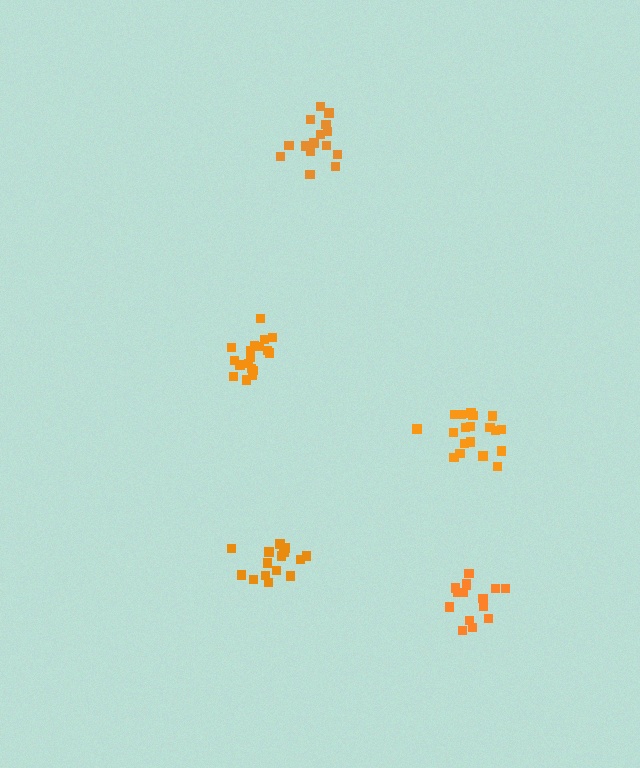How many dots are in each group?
Group 1: 15 dots, Group 2: 19 dots, Group 3: 15 dots, Group 4: 18 dots, Group 5: 15 dots (82 total).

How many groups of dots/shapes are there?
There are 5 groups.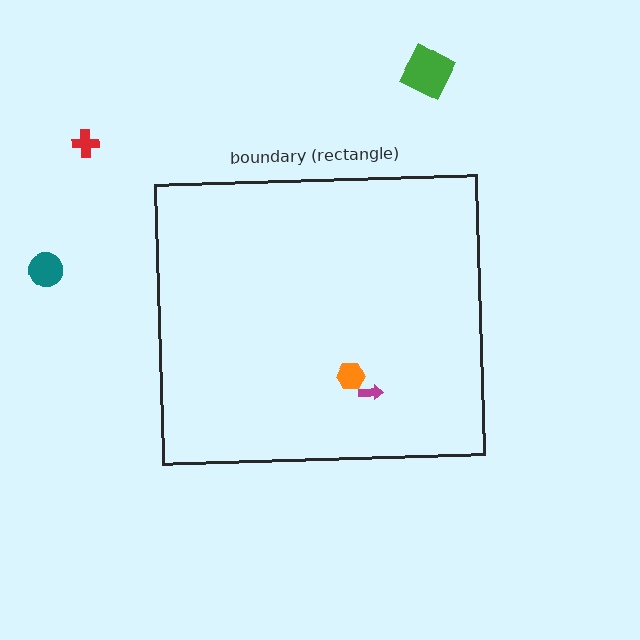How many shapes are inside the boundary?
2 inside, 3 outside.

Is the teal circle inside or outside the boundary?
Outside.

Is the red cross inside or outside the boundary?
Outside.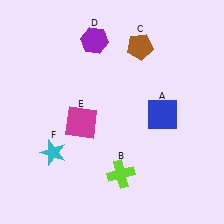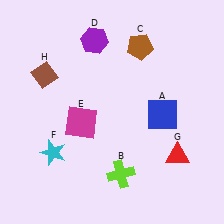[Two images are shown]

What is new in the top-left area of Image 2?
A brown diamond (H) was added in the top-left area of Image 2.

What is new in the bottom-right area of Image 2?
A red triangle (G) was added in the bottom-right area of Image 2.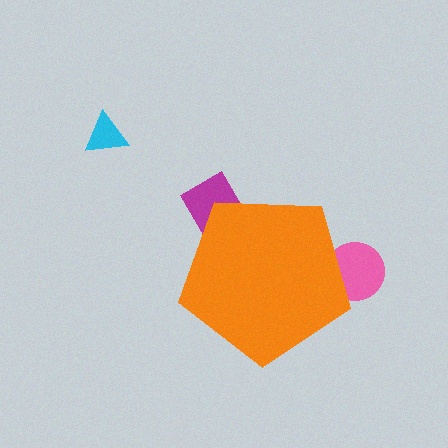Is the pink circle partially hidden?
Yes, the pink circle is partially hidden behind the orange pentagon.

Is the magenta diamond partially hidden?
Yes, the magenta diamond is partially hidden behind the orange pentagon.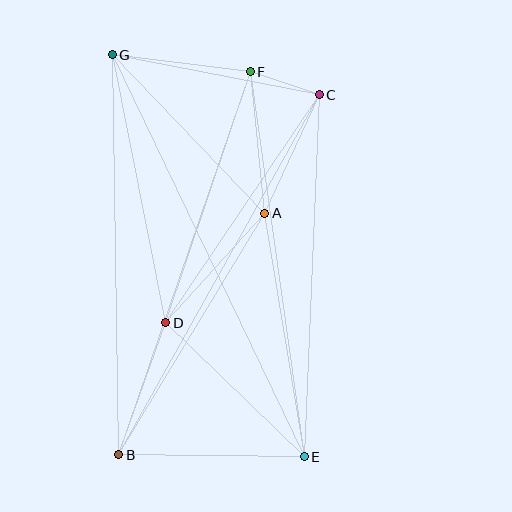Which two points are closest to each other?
Points C and F are closest to each other.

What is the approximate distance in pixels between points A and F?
The distance between A and F is approximately 143 pixels.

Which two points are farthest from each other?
Points E and G are farthest from each other.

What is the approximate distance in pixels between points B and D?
The distance between B and D is approximately 140 pixels.